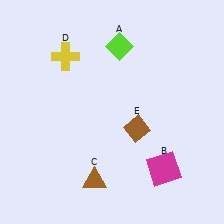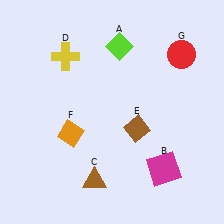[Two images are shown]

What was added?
An orange diamond (F), a red circle (G) were added in Image 2.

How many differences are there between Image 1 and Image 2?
There are 2 differences between the two images.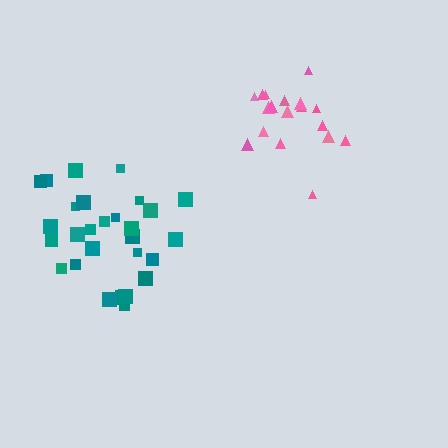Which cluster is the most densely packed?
Teal.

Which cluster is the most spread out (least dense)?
Pink.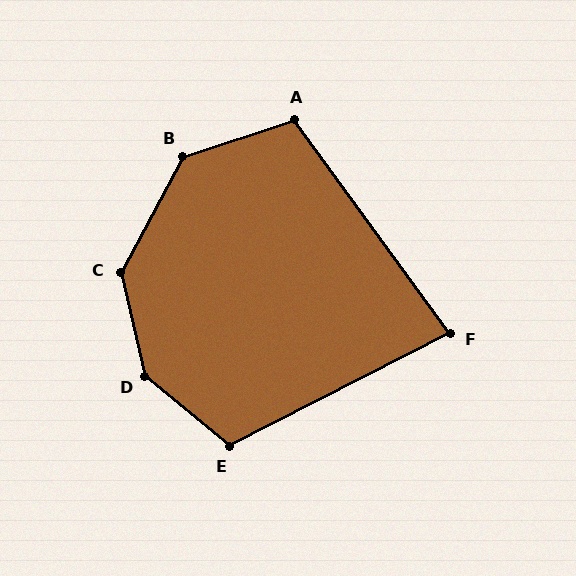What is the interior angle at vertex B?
Approximately 136 degrees (obtuse).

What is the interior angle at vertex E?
Approximately 114 degrees (obtuse).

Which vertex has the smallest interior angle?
F, at approximately 81 degrees.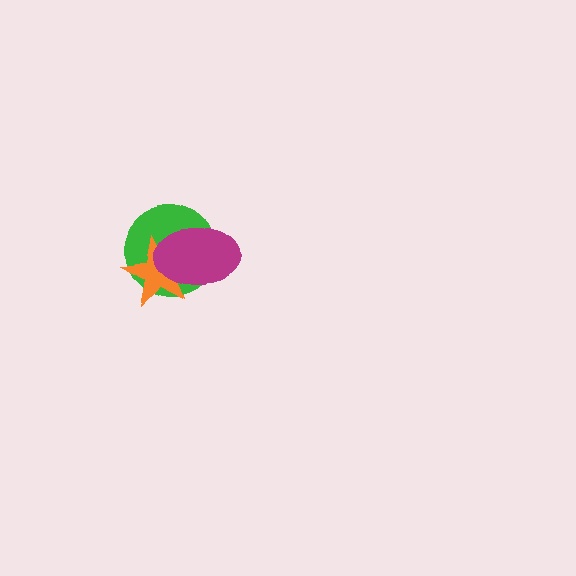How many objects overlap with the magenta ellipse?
2 objects overlap with the magenta ellipse.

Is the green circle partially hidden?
Yes, it is partially covered by another shape.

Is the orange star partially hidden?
Yes, it is partially covered by another shape.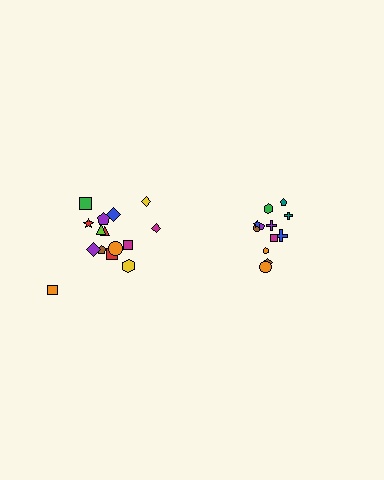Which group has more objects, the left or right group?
The left group.